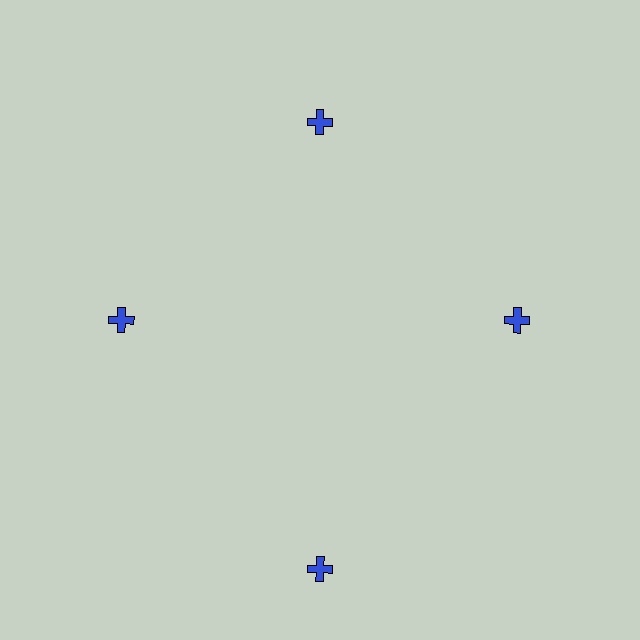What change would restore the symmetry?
The symmetry would be restored by moving it inward, back onto the ring so that all 4 crosses sit at equal angles and equal distance from the center.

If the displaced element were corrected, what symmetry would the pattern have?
It would have 4-fold rotational symmetry — the pattern would map onto itself every 90 degrees.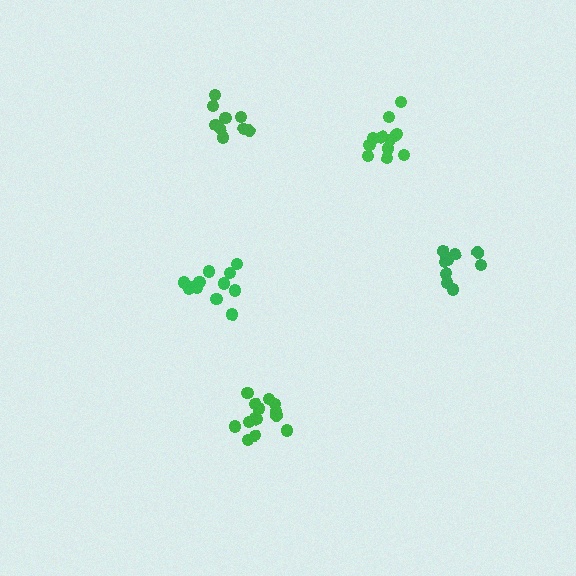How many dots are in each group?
Group 1: 14 dots, Group 2: 9 dots, Group 3: 10 dots, Group 4: 12 dots, Group 5: 12 dots (57 total).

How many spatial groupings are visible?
There are 5 spatial groupings.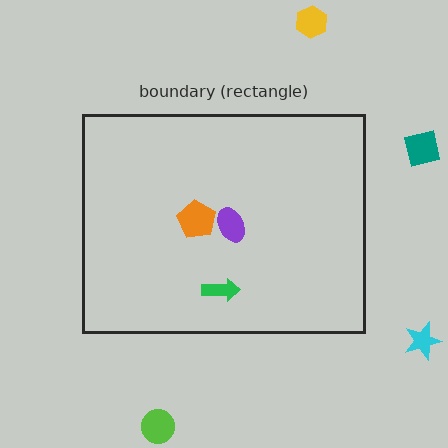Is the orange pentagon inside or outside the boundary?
Inside.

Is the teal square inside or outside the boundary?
Outside.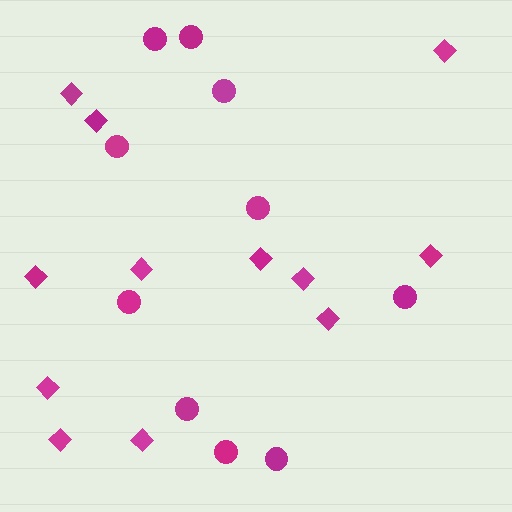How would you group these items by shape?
There are 2 groups: one group of circles (10) and one group of diamonds (12).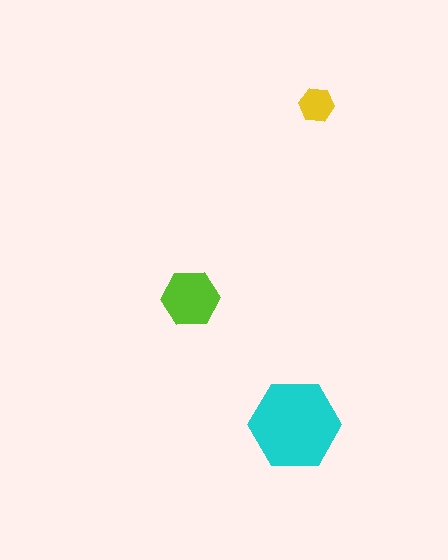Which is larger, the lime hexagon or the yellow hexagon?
The lime one.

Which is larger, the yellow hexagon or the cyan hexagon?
The cyan one.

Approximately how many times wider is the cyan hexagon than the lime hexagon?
About 1.5 times wider.